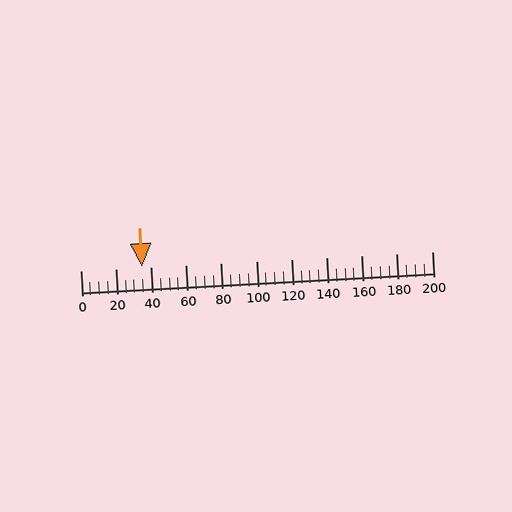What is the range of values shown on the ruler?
The ruler shows values from 0 to 200.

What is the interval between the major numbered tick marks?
The major tick marks are spaced 20 units apart.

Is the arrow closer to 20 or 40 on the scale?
The arrow is closer to 40.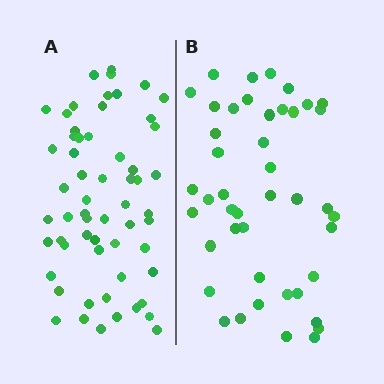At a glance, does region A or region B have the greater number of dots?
Region A (the left region) has more dots.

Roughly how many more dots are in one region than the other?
Region A has approximately 15 more dots than region B.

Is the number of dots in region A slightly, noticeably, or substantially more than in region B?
Region A has noticeably more, but not dramatically so. The ratio is roughly 1.3 to 1.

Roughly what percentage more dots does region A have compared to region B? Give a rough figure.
About 35% more.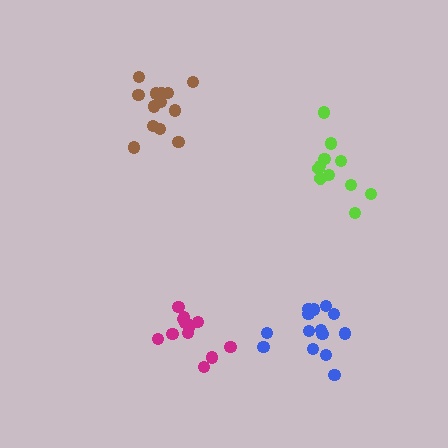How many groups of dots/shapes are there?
There are 4 groups.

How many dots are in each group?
Group 1: 11 dots, Group 2: 13 dots, Group 3: 14 dots, Group 4: 12 dots (50 total).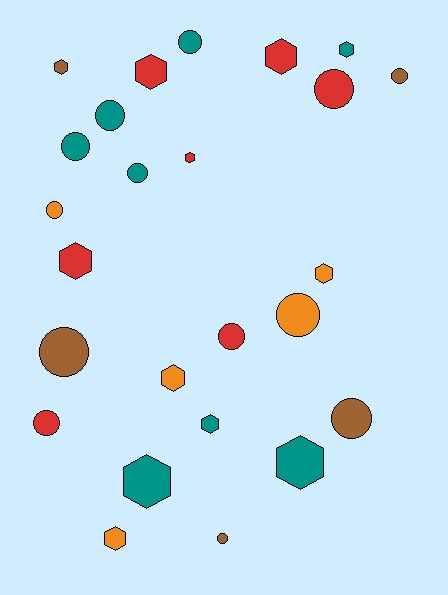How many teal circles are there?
There are 4 teal circles.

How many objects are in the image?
There are 25 objects.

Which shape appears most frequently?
Circle, with 13 objects.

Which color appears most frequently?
Teal, with 8 objects.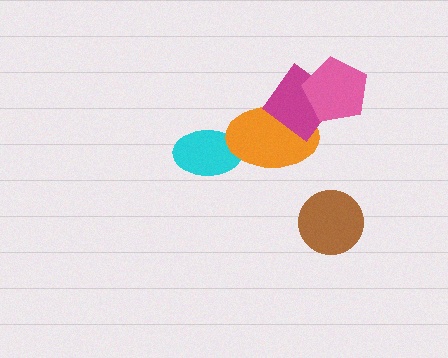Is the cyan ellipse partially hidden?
Yes, it is partially covered by another shape.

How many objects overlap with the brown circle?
0 objects overlap with the brown circle.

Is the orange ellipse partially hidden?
Yes, it is partially covered by another shape.